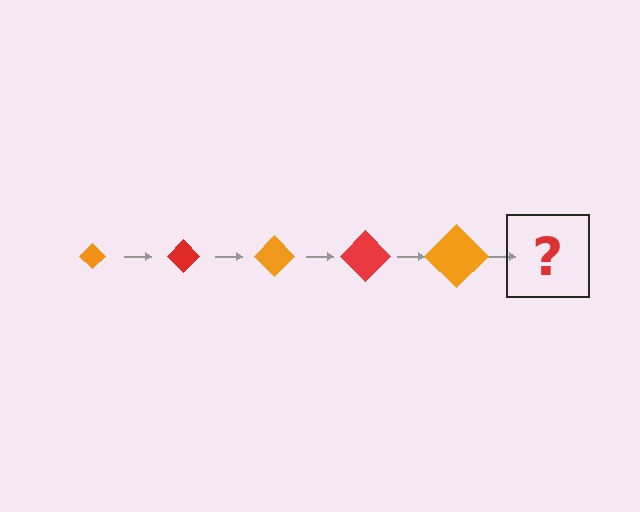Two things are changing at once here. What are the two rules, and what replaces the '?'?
The two rules are that the diamond grows larger each step and the color cycles through orange and red. The '?' should be a red diamond, larger than the previous one.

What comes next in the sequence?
The next element should be a red diamond, larger than the previous one.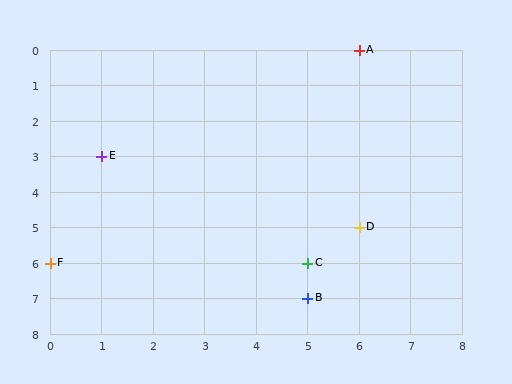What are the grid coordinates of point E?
Point E is at grid coordinates (1, 3).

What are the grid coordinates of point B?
Point B is at grid coordinates (5, 7).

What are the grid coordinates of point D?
Point D is at grid coordinates (6, 5).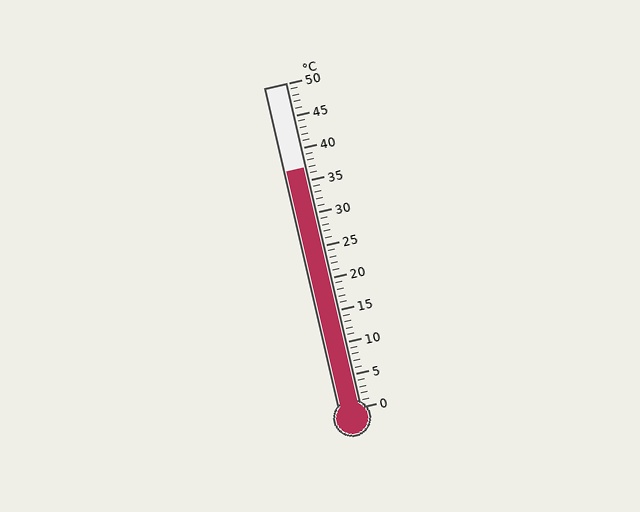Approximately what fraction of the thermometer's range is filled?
The thermometer is filled to approximately 75% of its range.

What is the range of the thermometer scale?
The thermometer scale ranges from 0°C to 50°C.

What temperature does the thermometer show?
The thermometer shows approximately 37°C.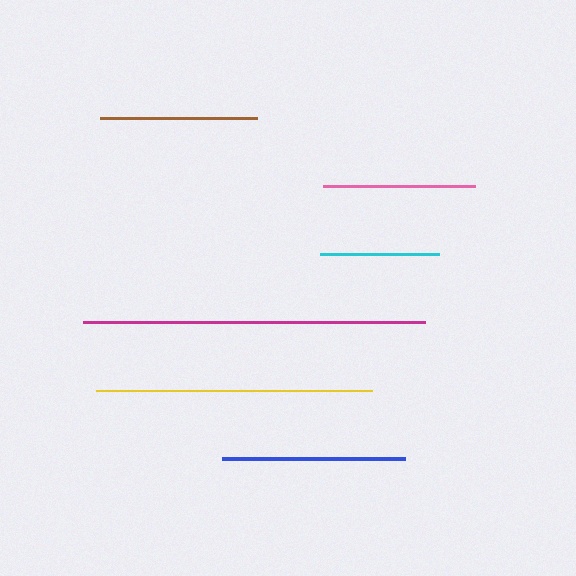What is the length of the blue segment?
The blue segment is approximately 183 pixels long.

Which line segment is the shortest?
The cyan line is the shortest at approximately 119 pixels.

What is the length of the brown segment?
The brown segment is approximately 157 pixels long.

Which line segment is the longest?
The magenta line is the longest at approximately 343 pixels.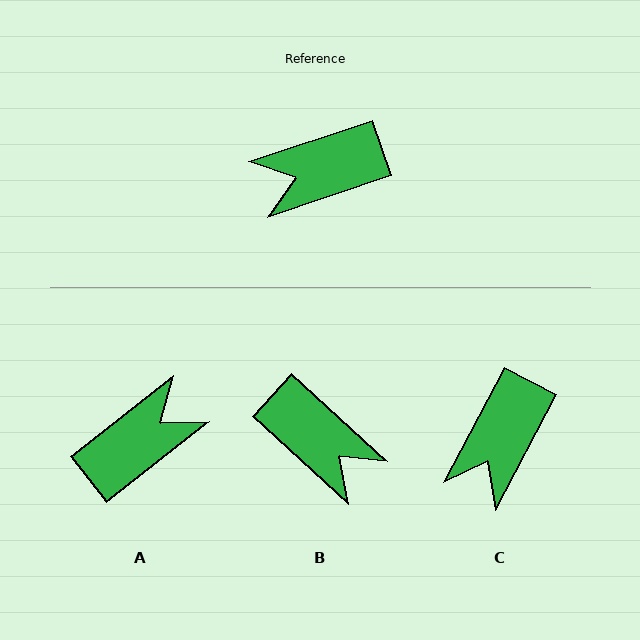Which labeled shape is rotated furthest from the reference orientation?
A, about 160 degrees away.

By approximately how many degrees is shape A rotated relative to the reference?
Approximately 160 degrees clockwise.